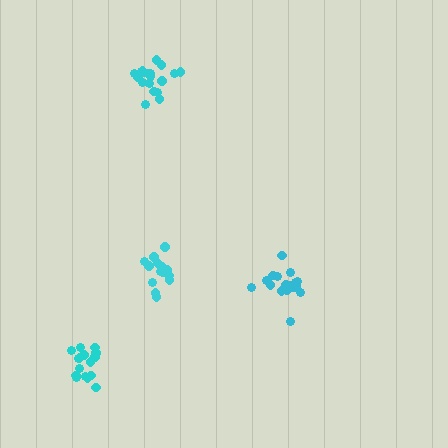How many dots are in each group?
Group 1: 19 dots, Group 2: 18 dots, Group 3: 14 dots, Group 4: 16 dots (67 total).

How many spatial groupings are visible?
There are 4 spatial groupings.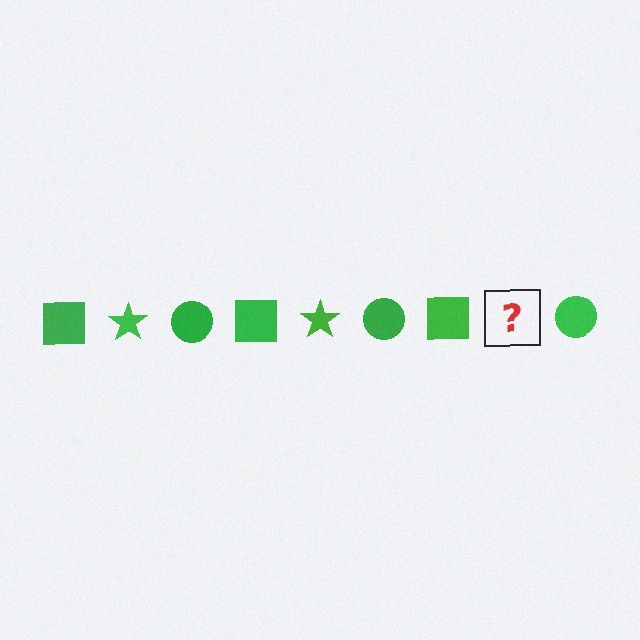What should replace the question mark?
The question mark should be replaced with a green star.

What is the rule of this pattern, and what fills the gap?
The rule is that the pattern cycles through square, star, circle shapes in green. The gap should be filled with a green star.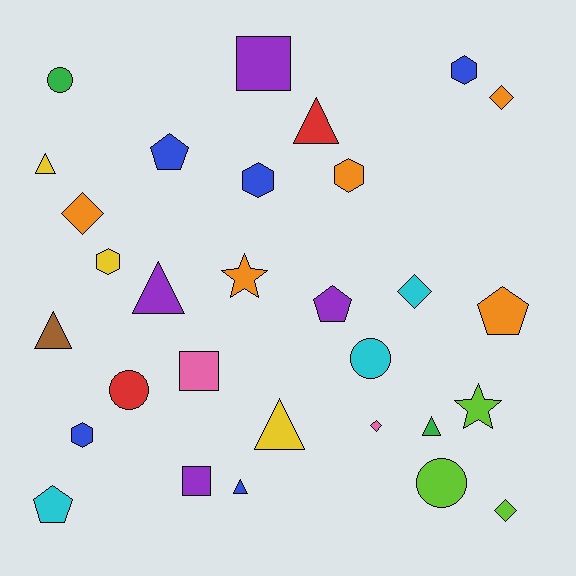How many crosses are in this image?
There are no crosses.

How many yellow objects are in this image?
There are 3 yellow objects.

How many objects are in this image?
There are 30 objects.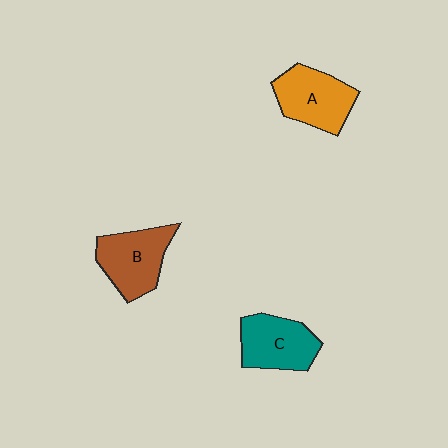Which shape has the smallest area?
Shape C (teal).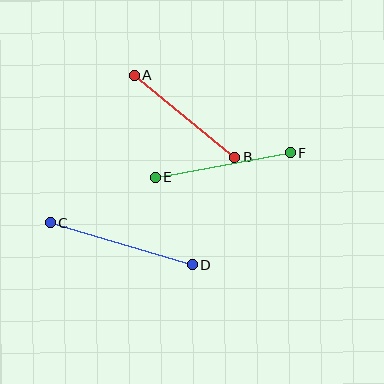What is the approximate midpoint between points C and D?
The midpoint is at approximately (121, 244) pixels.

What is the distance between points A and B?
The distance is approximately 129 pixels.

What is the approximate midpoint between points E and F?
The midpoint is at approximately (223, 165) pixels.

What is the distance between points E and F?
The distance is approximately 138 pixels.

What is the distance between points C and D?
The distance is approximately 148 pixels.